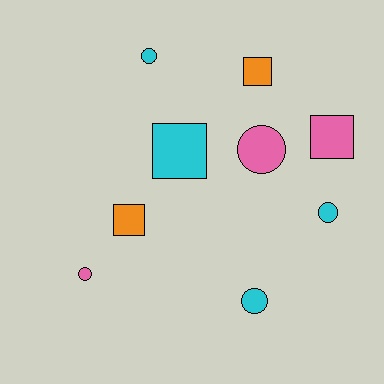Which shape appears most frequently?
Circle, with 5 objects.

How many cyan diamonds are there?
There are no cyan diamonds.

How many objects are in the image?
There are 9 objects.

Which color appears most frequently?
Cyan, with 4 objects.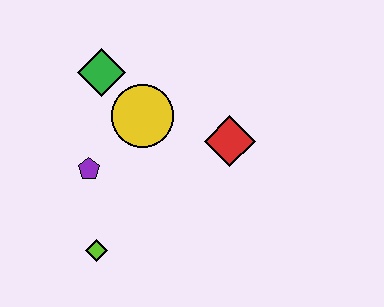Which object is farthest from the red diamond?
The lime diamond is farthest from the red diamond.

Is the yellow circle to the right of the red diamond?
No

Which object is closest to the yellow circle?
The green diamond is closest to the yellow circle.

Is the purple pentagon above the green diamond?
No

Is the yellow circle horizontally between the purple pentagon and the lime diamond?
No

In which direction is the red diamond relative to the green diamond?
The red diamond is to the right of the green diamond.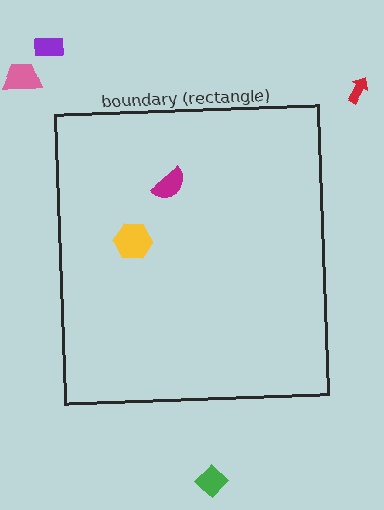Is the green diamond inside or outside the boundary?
Outside.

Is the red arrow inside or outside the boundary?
Outside.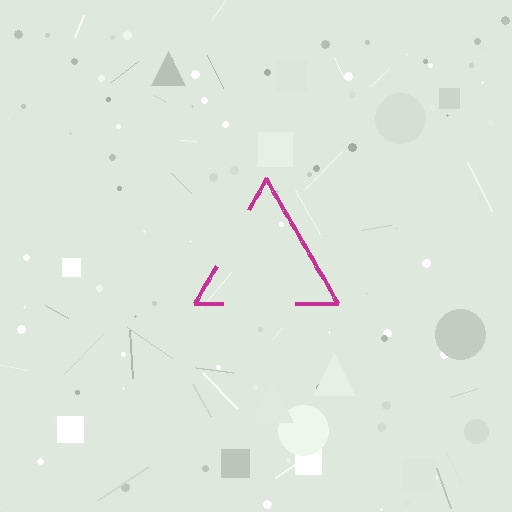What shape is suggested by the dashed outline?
The dashed outline suggests a triangle.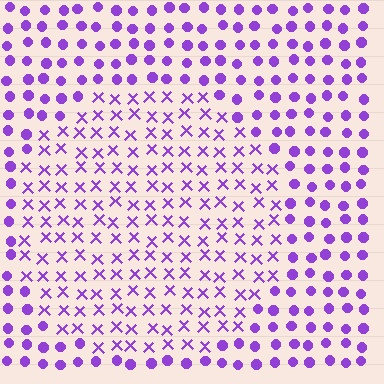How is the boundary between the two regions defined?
The boundary is defined by a change in element shape: X marks inside vs. circles outside. All elements share the same color and spacing.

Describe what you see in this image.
The image is filled with small purple elements arranged in a uniform grid. A circle-shaped region contains X marks, while the surrounding area contains circles. The boundary is defined purely by the change in element shape.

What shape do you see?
I see a circle.